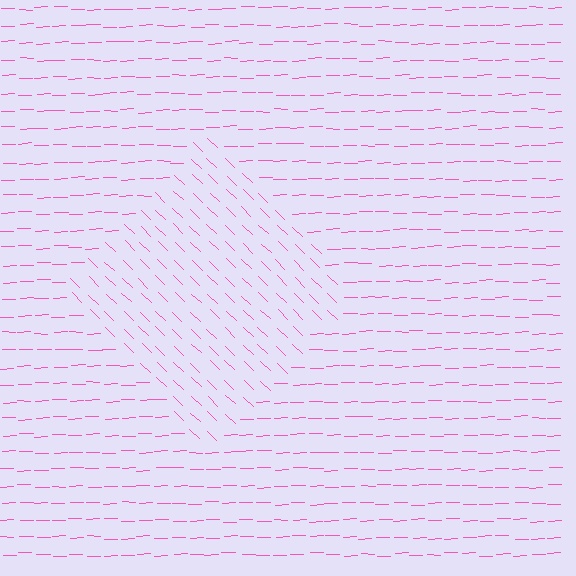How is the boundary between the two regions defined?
The boundary is defined purely by a change in line orientation (approximately 45 degrees difference). All lines are the same color and thickness.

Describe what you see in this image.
The image is filled with small pink line segments. A diamond region in the image has lines oriented differently from the surrounding lines, creating a visible texture boundary.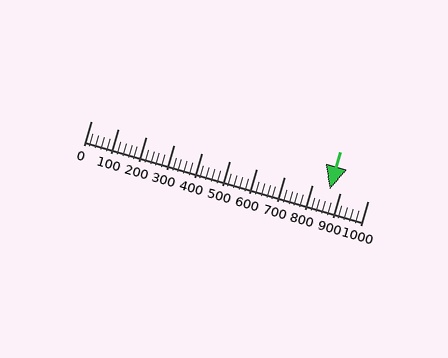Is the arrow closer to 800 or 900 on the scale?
The arrow is closer to 900.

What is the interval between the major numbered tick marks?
The major tick marks are spaced 100 units apart.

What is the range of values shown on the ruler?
The ruler shows values from 0 to 1000.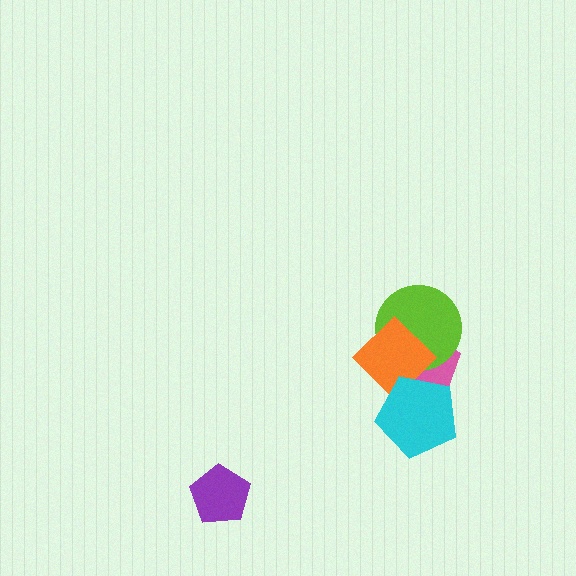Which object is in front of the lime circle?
The orange diamond is in front of the lime circle.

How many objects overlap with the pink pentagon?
3 objects overlap with the pink pentagon.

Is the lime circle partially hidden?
Yes, it is partially covered by another shape.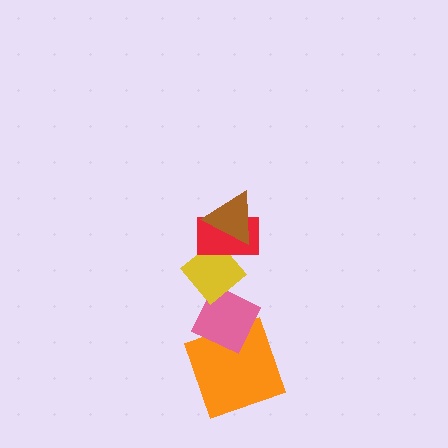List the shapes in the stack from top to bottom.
From top to bottom: the brown triangle, the red rectangle, the yellow diamond, the pink diamond, the orange square.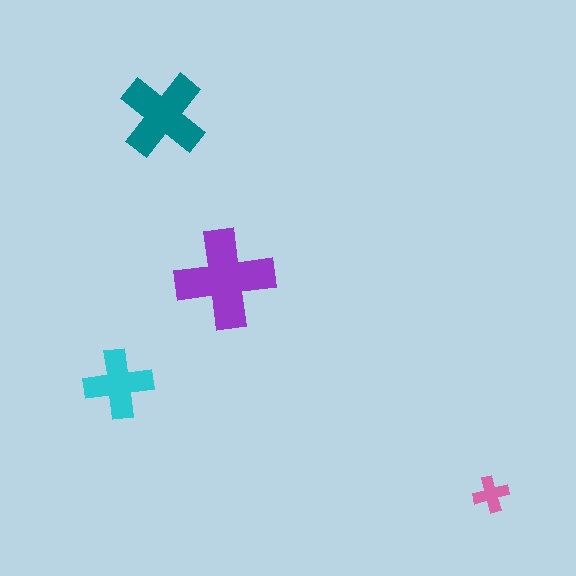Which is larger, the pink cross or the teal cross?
The teal one.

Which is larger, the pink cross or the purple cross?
The purple one.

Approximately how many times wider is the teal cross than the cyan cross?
About 1.5 times wider.